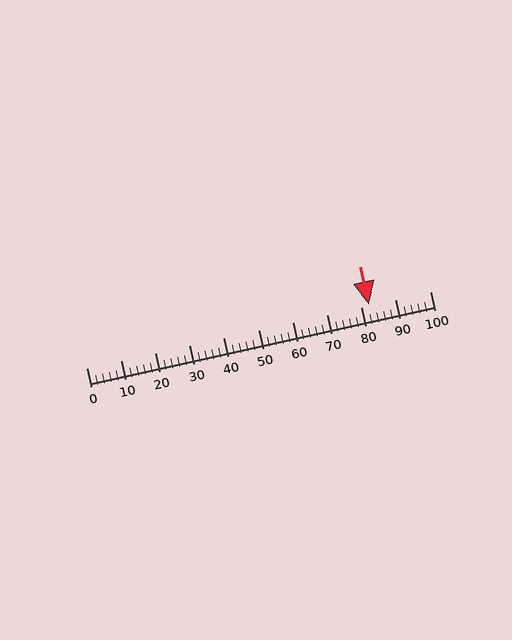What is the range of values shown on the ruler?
The ruler shows values from 0 to 100.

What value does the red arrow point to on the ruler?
The red arrow points to approximately 82.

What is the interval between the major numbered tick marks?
The major tick marks are spaced 10 units apart.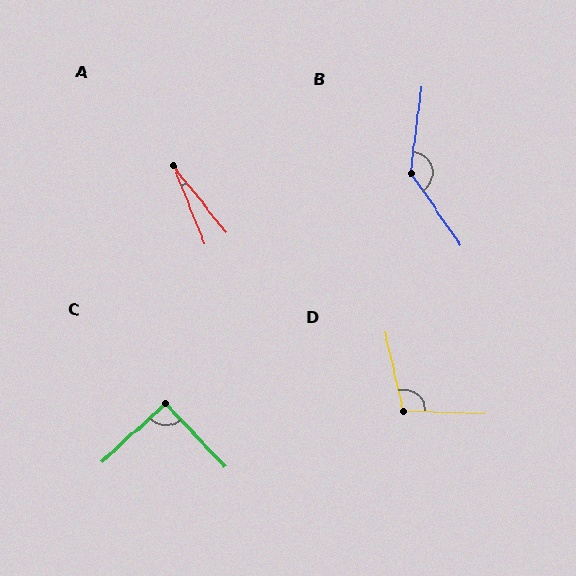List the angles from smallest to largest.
A (16°), C (91°), D (105°), B (138°).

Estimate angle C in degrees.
Approximately 91 degrees.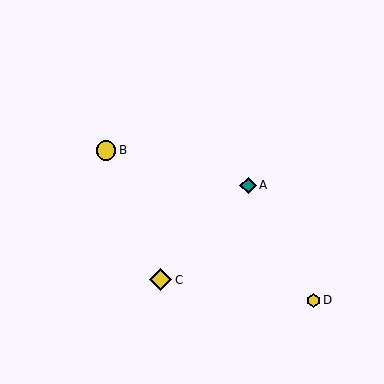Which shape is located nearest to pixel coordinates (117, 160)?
The yellow circle (labeled B) at (106, 150) is nearest to that location.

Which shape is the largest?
The yellow diamond (labeled C) is the largest.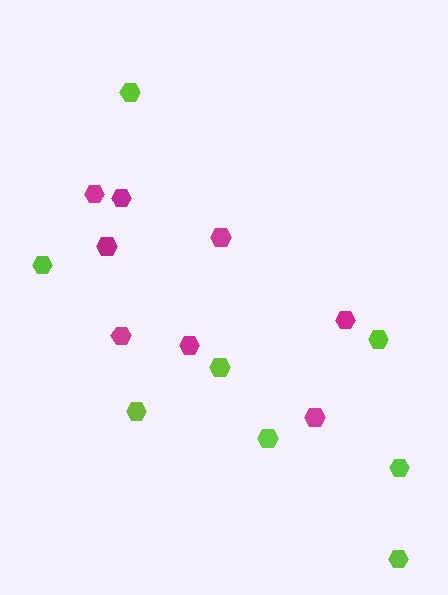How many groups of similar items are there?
There are 2 groups: one group of lime hexagons (8) and one group of magenta hexagons (8).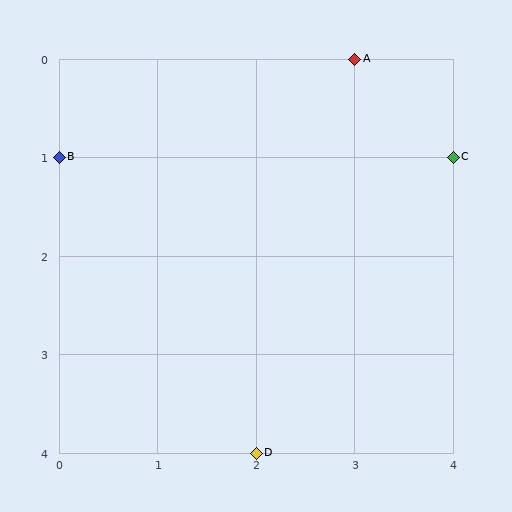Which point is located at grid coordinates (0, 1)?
Point B is at (0, 1).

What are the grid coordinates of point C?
Point C is at grid coordinates (4, 1).